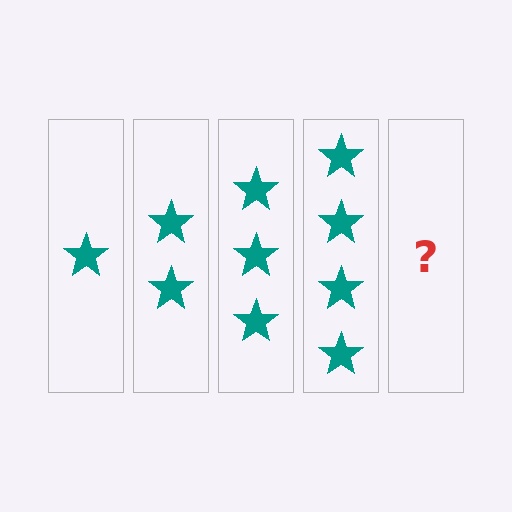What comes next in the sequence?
The next element should be 5 stars.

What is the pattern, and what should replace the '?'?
The pattern is that each step adds one more star. The '?' should be 5 stars.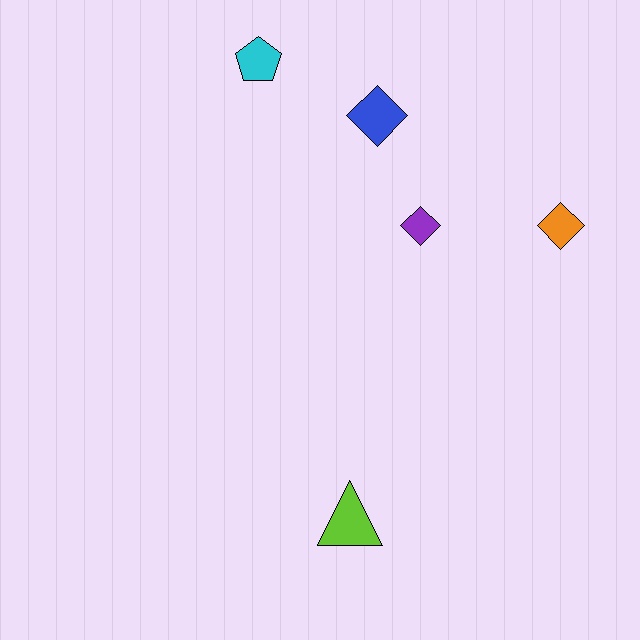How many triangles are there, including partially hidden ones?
There is 1 triangle.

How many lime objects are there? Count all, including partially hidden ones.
There is 1 lime object.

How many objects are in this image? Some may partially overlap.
There are 5 objects.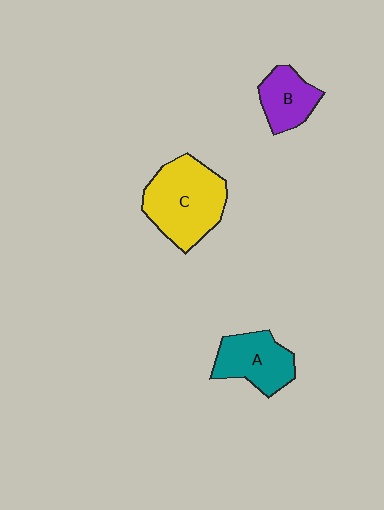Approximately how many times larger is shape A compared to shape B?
Approximately 1.3 times.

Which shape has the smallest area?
Shape B (purple).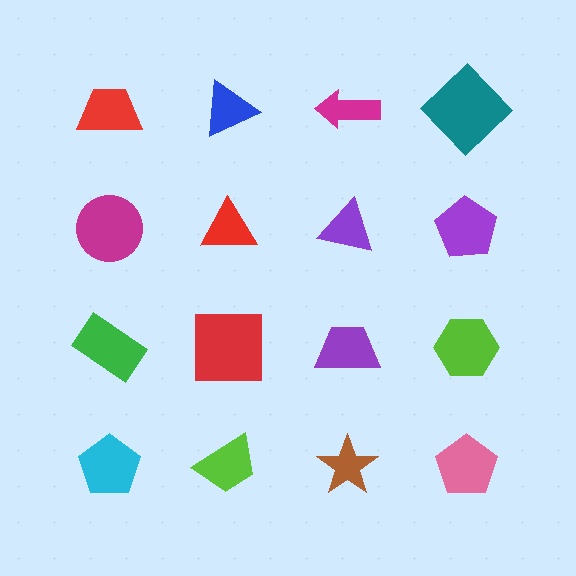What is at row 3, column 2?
A red square.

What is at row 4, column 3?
A brown star.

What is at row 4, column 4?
A pink pentagon.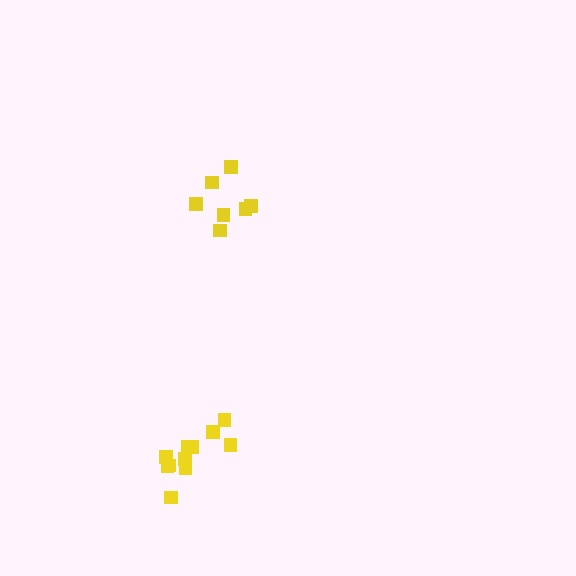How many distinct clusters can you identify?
There are 2 distinct clusters.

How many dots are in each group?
Group 1: 11 dots, Group 2: 7 dots (18 total).